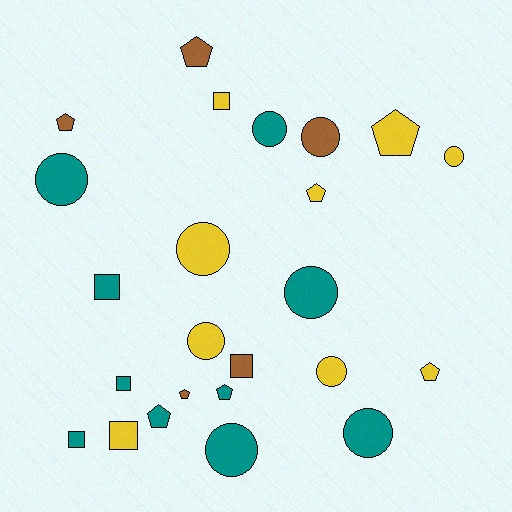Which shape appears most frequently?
Circle, with 10 objects.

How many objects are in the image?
There are 24 objects.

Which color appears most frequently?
Teal, with 10 objects.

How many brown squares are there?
There is 1 brown square.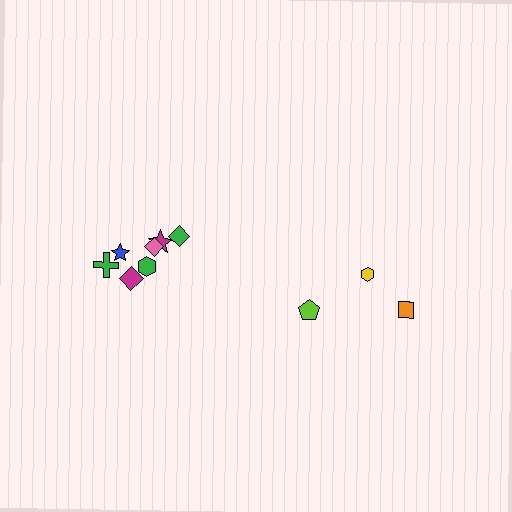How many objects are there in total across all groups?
There are 10 objects.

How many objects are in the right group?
There are 3 objects.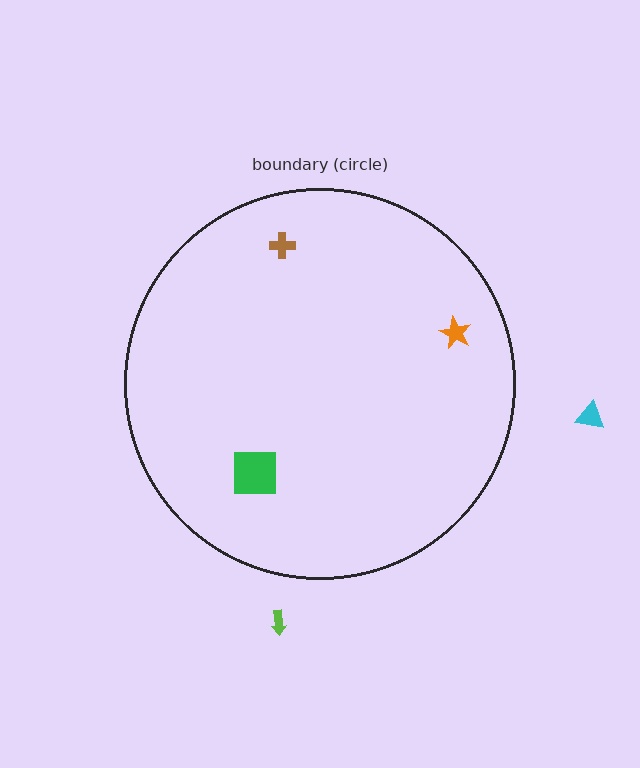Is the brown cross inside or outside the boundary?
Inside.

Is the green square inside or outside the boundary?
Inside.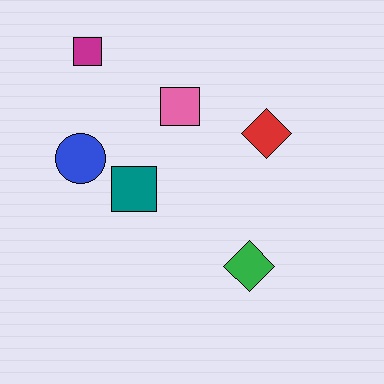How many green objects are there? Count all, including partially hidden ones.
There is 1 green object.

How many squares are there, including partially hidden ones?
There are 3 squares.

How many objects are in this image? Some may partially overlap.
There are 6 objects.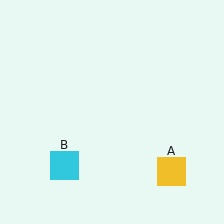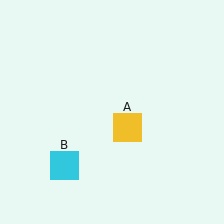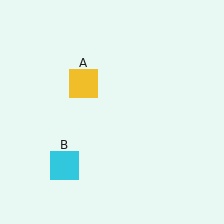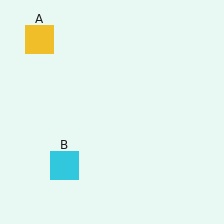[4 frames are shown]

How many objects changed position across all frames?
1 object changed position: yellow square (object A).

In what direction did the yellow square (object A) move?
The yellow square (object A) moved up and to the left.